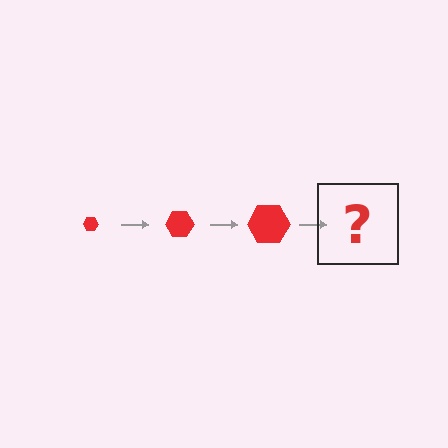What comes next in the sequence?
The next element should be a red hexagon, larger than the previous one.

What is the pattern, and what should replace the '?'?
The pattern is that the hexagon gets progressively larger each step. The '?' should be a red hexagon, larger than the previous one.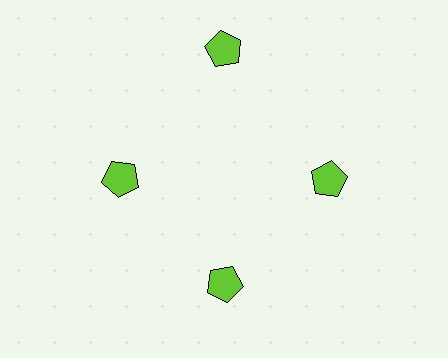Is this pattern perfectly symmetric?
No. The 4 lime pentagons are arranged in a ring, but one element near the 12 o'clock position is pushed outward from the center, breaking the 4-fold rotational symmetry.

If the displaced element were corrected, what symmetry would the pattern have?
It would have 4-fold rotational symmetry — the pattern would map onto itself every 90 degrees.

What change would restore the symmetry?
The symmetry would be restored by moving it inward, back onto the ring so that all 4 pentagons sit at equal angles and equal distance from the center.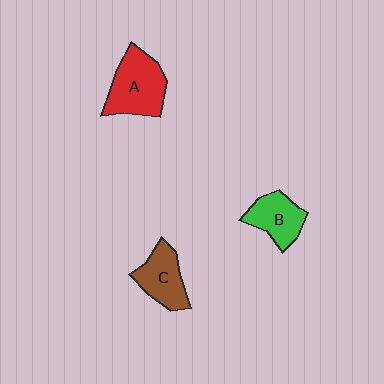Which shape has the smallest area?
Shape B (green).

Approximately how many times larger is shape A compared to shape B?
Approximately 1.4 times.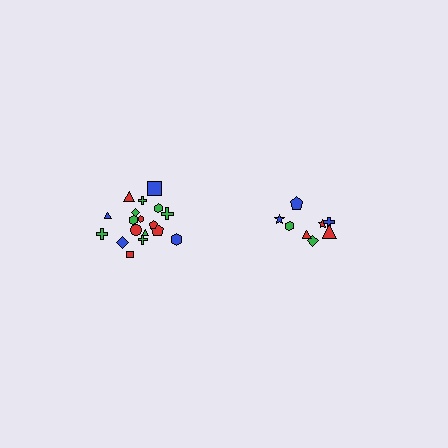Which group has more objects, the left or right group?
The left group.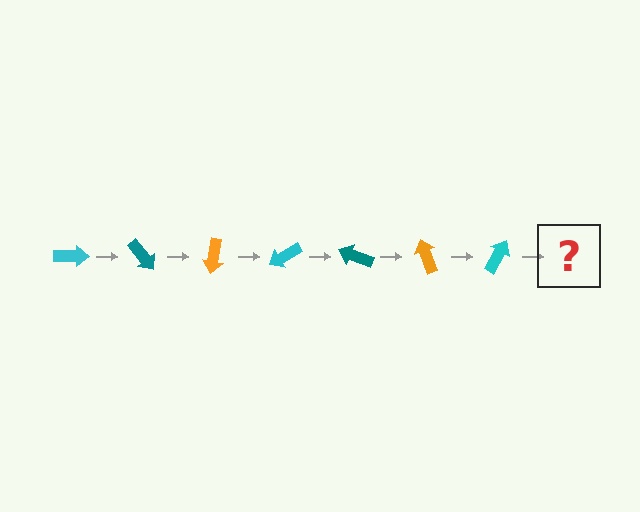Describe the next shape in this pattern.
It should be a teal arrow, rotated 350 degrees from the start.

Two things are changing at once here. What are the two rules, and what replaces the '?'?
The two rules are that it rotates 50 degrees each step and the color cycles through cyan, teal, and orange. The '?' should be a teal arrow, rotated 350 degrees from the start.